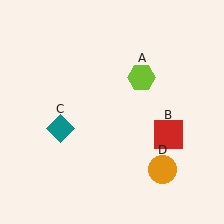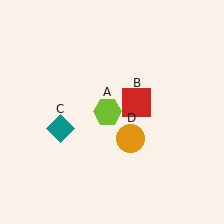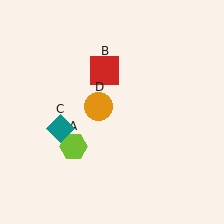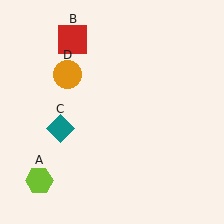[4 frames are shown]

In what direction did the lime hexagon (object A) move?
The lime hexagon (object A) moved down and to the left.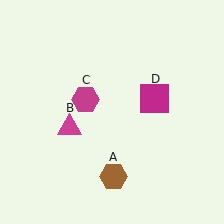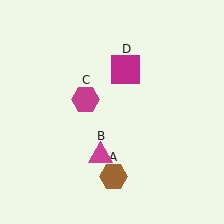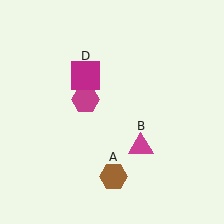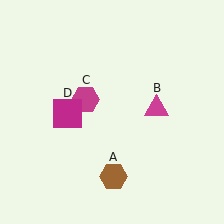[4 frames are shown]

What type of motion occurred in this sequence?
The magenta triangle (object B), magenta square (object D) rotated counterclockwise around the center of the scene.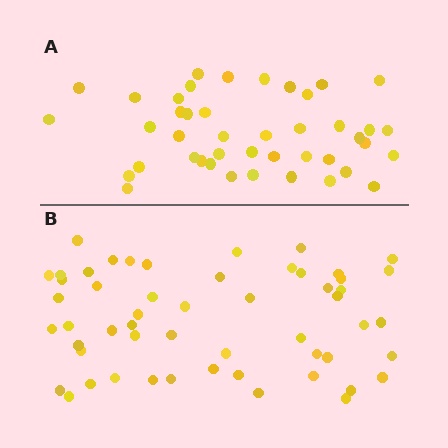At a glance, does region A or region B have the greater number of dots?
Region B (the bottom region) has more dots.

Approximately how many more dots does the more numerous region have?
Region B has roughly 12 or so more dots than region A.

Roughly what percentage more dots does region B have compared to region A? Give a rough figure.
About 25% more.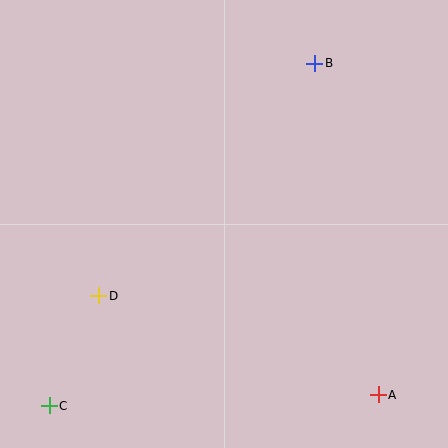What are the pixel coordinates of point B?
Point B is at (315, 63).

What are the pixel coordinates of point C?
Point C is at (49, 406).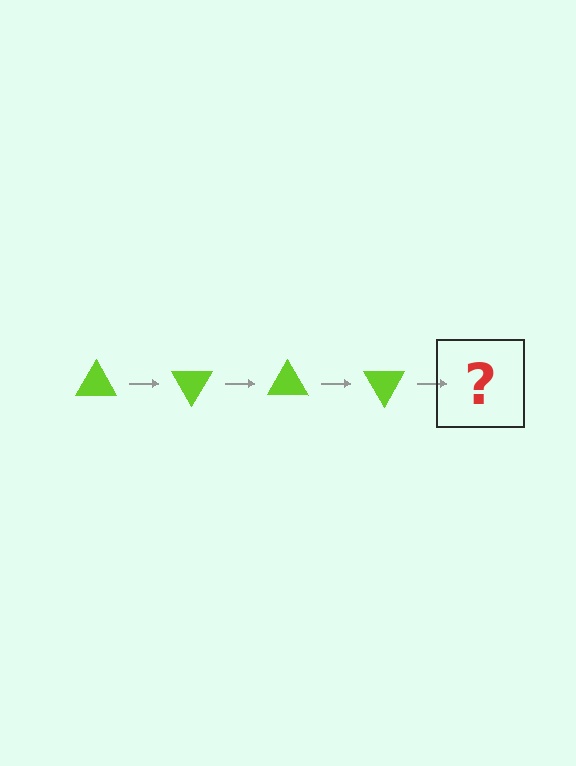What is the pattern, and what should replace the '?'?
The pattern is that the triangle rotates 60 degrees each step. The '?' should be a lime triangle rotated 240 degrees.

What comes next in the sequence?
The next element should be a lime triangle rotated 240 degrees.